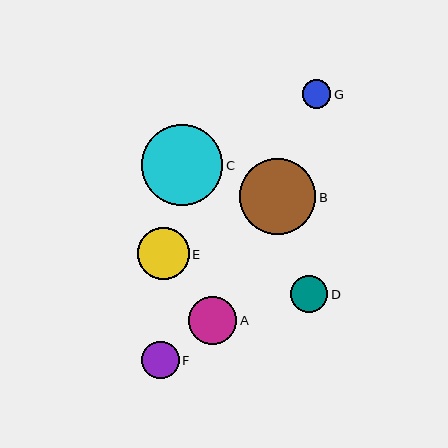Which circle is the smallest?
Circle G is the smallest with a size of approximately 28 pixels.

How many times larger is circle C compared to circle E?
Circle C is approximately 1.6 times the size of circle E.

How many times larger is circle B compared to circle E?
Circle B is approximately 1.5 times the size of circle E.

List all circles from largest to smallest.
From largest to smallest: C, B, E, A, F, D, G.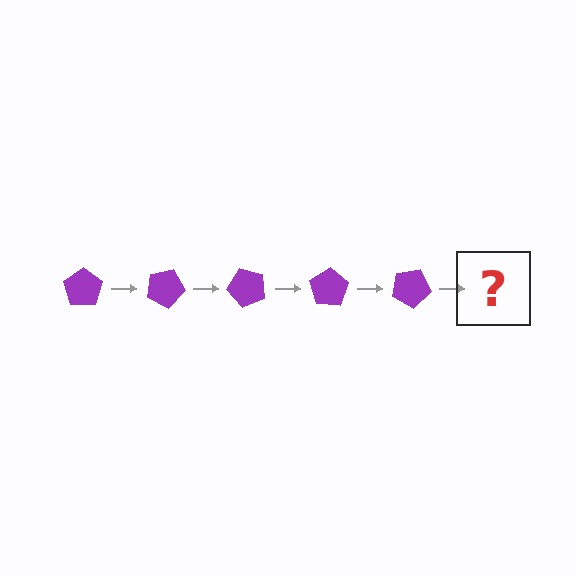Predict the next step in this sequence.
The next step is a purple pentagon rotated 125 degrees.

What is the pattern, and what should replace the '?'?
The pattern is that the pentagon rotates 25 degrees each step. The '?' should be a purple pentagon rotated 125 degrees.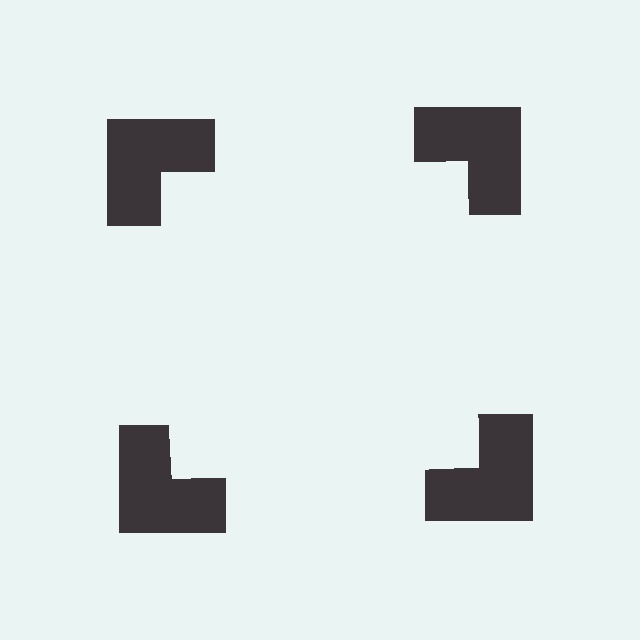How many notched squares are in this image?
There are 4 — one at each vertex of the illusory square.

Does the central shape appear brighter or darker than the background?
It typically appears slightly brighter than the background, even though no actual brightness change is drawn.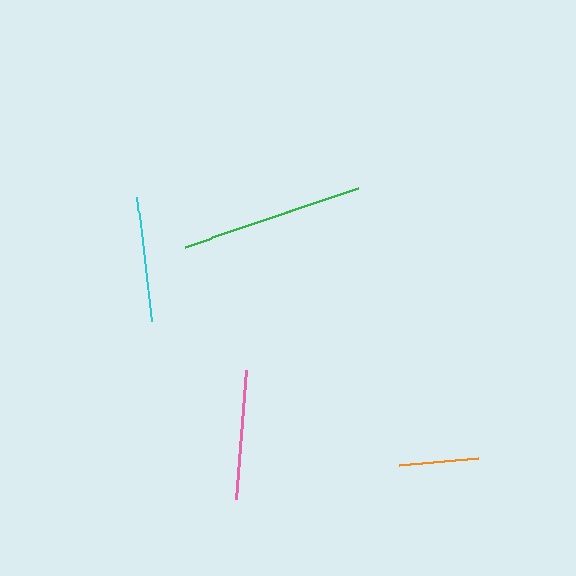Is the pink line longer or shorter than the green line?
The green line is longer than the pink line.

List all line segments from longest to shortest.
From longest to shortest: green, pink, cyan, orange.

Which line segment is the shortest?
The orange line is the shortest at approximately 79 pixels.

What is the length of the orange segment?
The orange segment is approximately 79 pixels long.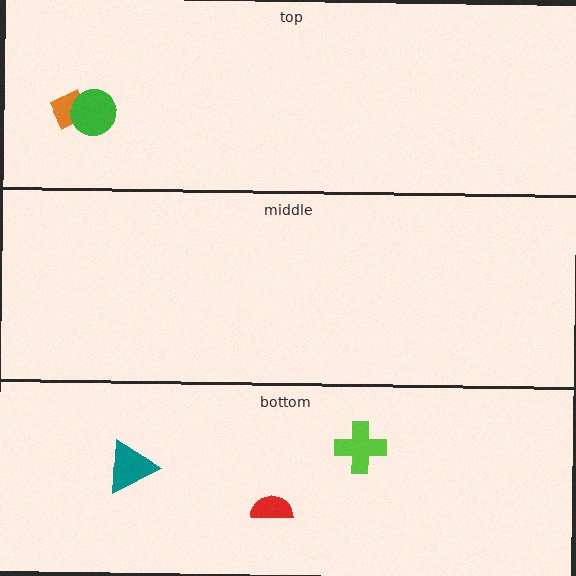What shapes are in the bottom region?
The red semicircle, the teal triangle, the lime cross.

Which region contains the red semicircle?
The bottom region.